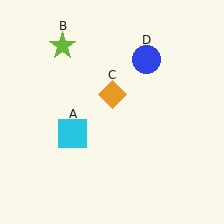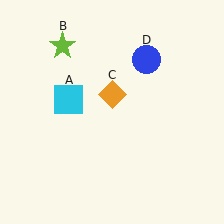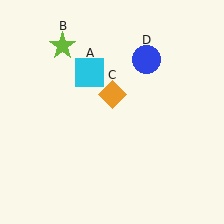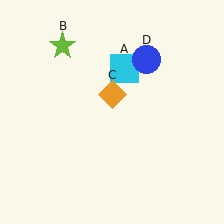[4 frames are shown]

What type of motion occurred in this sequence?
The cyan square (object A) rotated clockwise around the center of the scene.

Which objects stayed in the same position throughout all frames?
Lime star (object B) and orange diamond (object C) and blue circle (object D) remained stationary.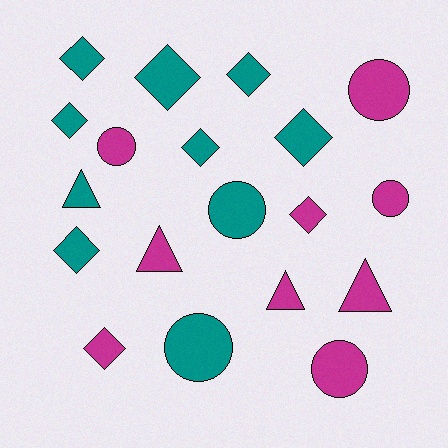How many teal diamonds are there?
There are 7 teal diamonds.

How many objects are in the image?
There are 19 objects.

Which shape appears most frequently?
Diamond, with 9 objects.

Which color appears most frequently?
Teal, with 10 objects.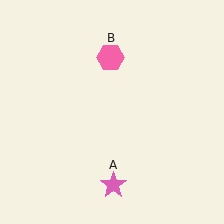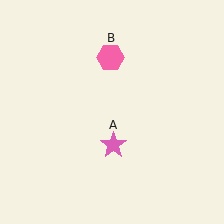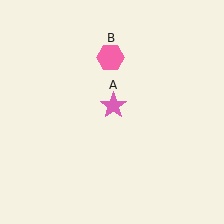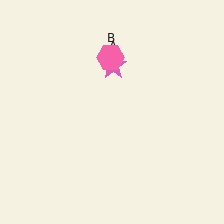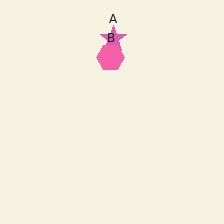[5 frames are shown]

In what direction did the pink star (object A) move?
The pink star (object A) moved up.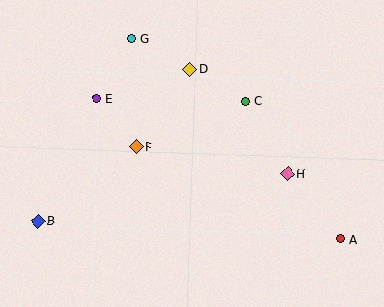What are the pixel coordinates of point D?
Point D is at (190, 69).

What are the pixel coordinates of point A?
Point A is at (340, 239).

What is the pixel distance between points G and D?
The distance between G and D is 66 pixels.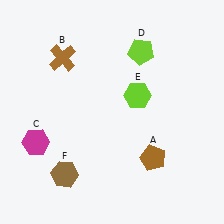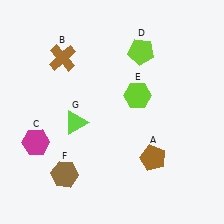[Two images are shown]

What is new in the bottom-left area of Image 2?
A lime triangle (G) was added in the bottom-left area of Image 2.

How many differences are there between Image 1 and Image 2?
There is 1 difference between the two images.